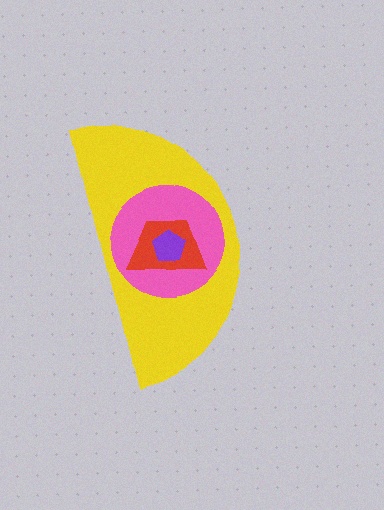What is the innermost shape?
The purple pentagon.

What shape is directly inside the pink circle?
The red trapezoid.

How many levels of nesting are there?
4.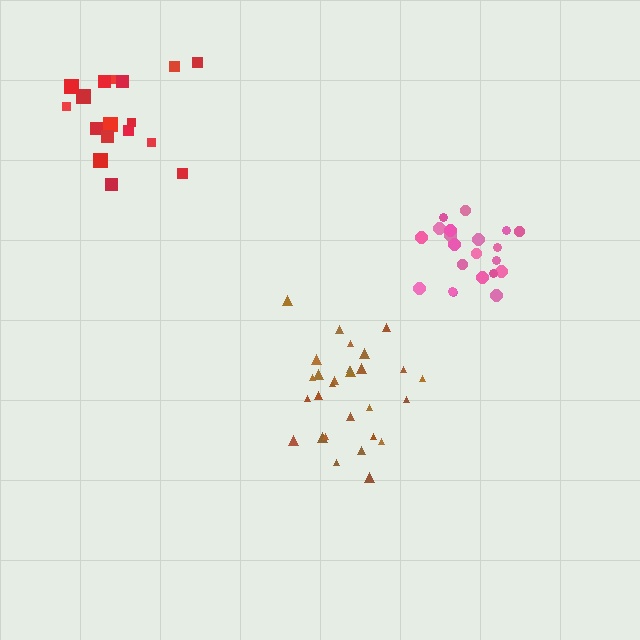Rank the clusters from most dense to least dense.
pink, brown, red.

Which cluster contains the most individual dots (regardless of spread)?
Brown (28).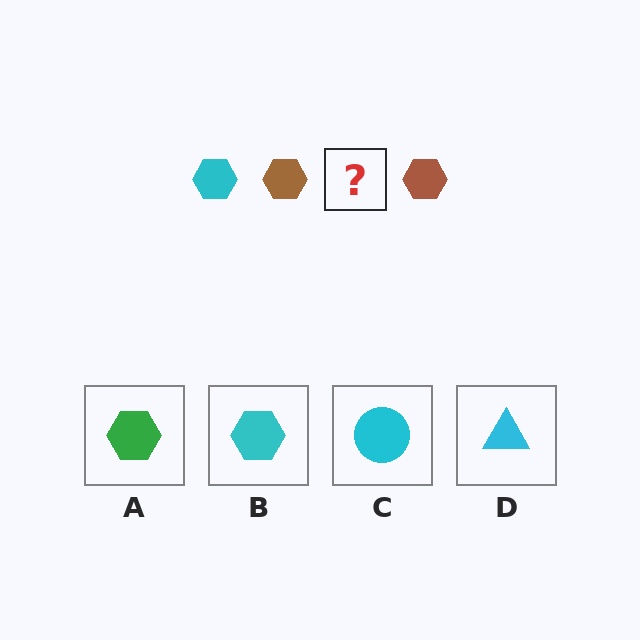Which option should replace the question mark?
Option B.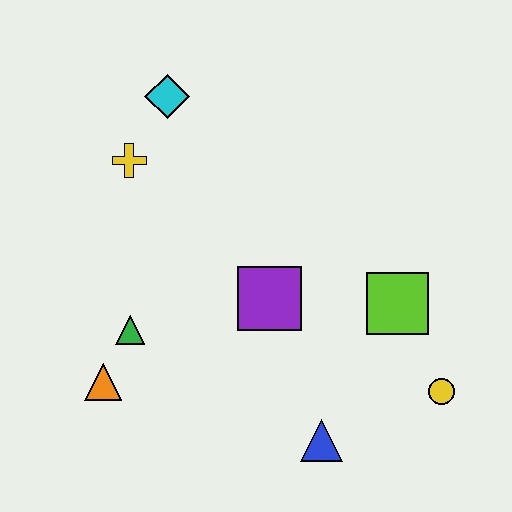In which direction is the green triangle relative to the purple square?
The green triangle is to the left of the purple square.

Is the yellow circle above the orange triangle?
No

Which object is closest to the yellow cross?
The cyan diamond is closest to the yellow cross.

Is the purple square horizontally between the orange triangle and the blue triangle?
Yes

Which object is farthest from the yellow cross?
The yellow circle is farthest from the yellow cross.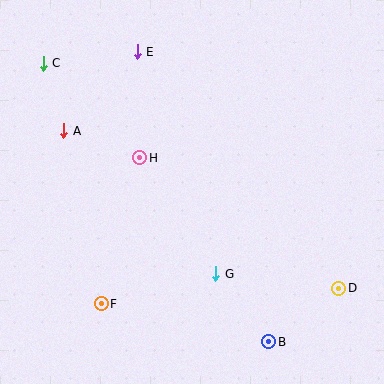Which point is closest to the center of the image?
Point H at (140, 158) is closest to the center.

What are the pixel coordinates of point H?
Point H is at (140, 158).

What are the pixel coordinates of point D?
Point D is at (339, 288).